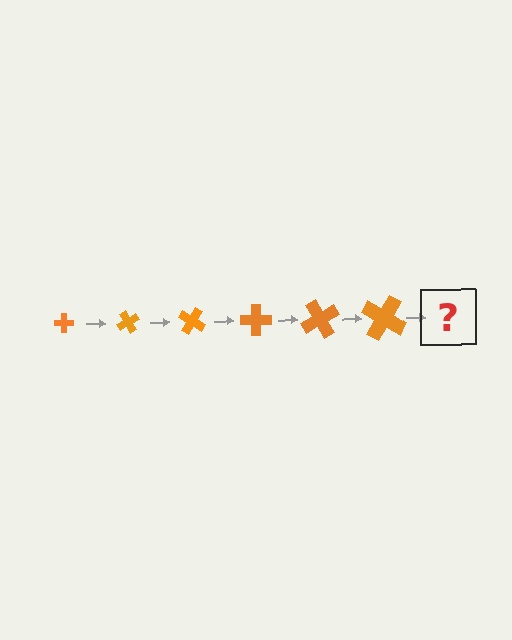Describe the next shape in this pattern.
It should be a cross, larger than the previous one and rotated 360 degrees from the start.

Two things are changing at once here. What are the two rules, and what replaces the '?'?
The two rules are that the cross grows larger each step and it rotates 60 degrees each step. The '?' should be a cross, larger than the previous one and rotated 360 degrees from the start.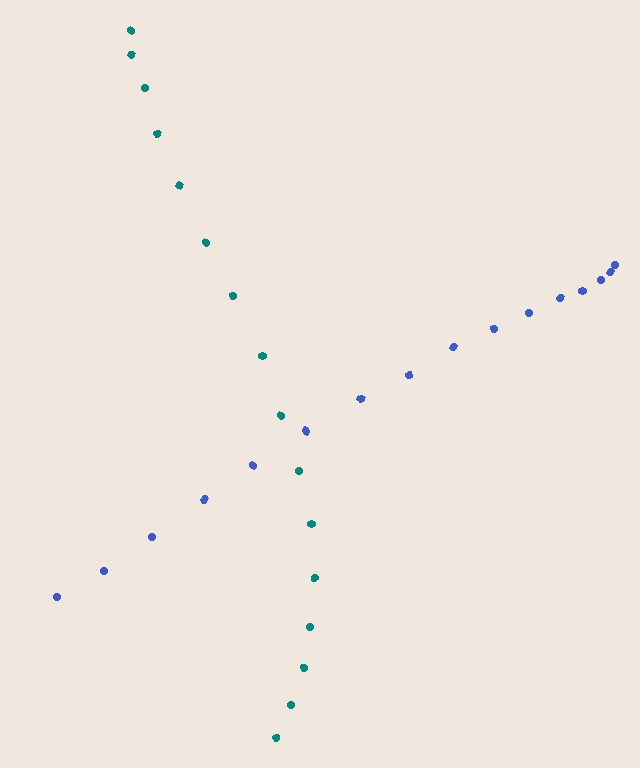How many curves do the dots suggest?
There are 2 distinct paths.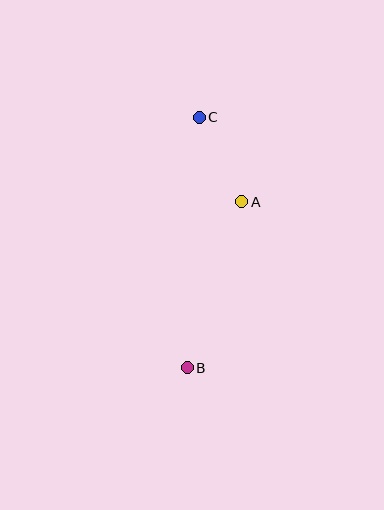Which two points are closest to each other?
Points A and C are closest to each other.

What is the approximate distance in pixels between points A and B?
The distance between A and B is approximately 175 pixels.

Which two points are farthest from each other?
Points B and C are farthest from each other.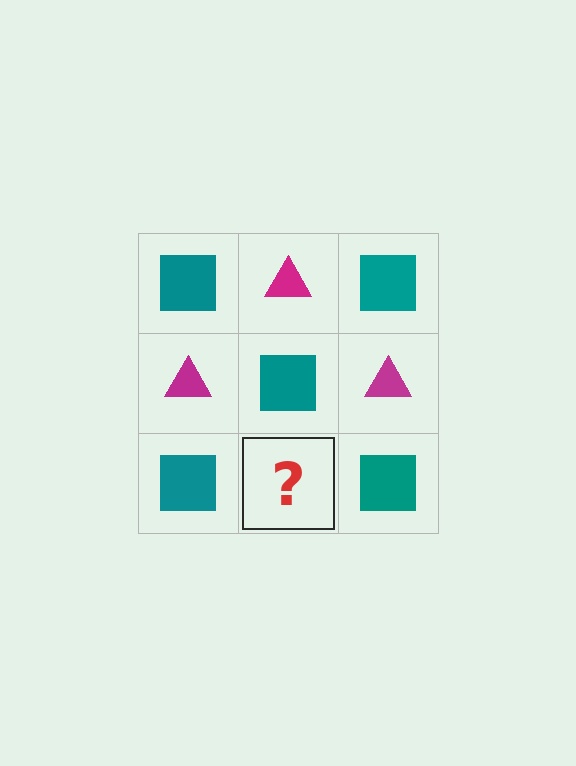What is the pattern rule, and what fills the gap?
The rule is that it alternates teal square and magenta triangle in a checkerboard pattern. The gap should be filled with a magenta triangle.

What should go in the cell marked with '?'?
The missing cell should contain a magenta triangle.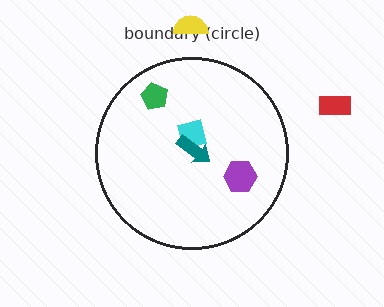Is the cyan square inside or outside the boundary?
Inside.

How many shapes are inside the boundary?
4 inside, 2 outside.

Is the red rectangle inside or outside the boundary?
Outside.